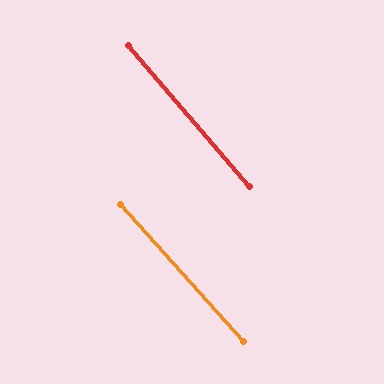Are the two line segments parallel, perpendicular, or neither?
Parallel — their directions differ by only 1.2°.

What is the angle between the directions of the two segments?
Approximately 1 degree.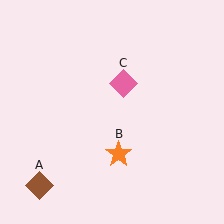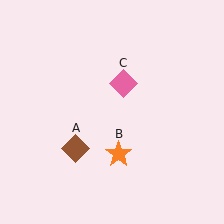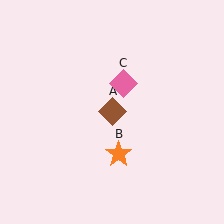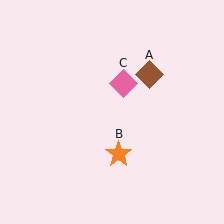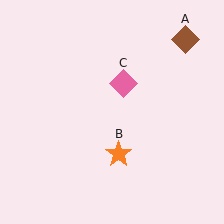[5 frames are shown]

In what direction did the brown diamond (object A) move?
The brown diamond (object A) moved up and to the right.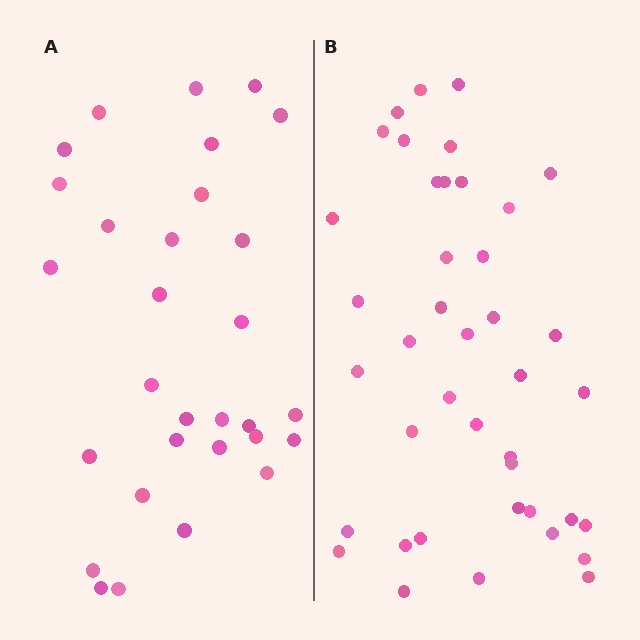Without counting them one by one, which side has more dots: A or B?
Region B (the right region) has more dots.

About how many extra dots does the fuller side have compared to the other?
Region B has roughly 12 or so more dots than region A.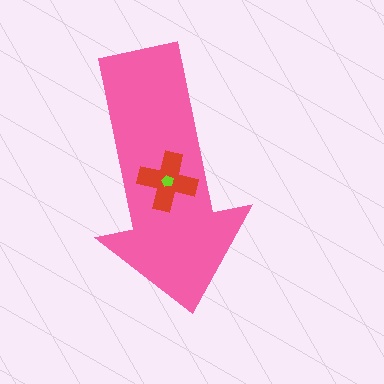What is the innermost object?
The lime pentagon.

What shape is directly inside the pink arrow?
The red cross.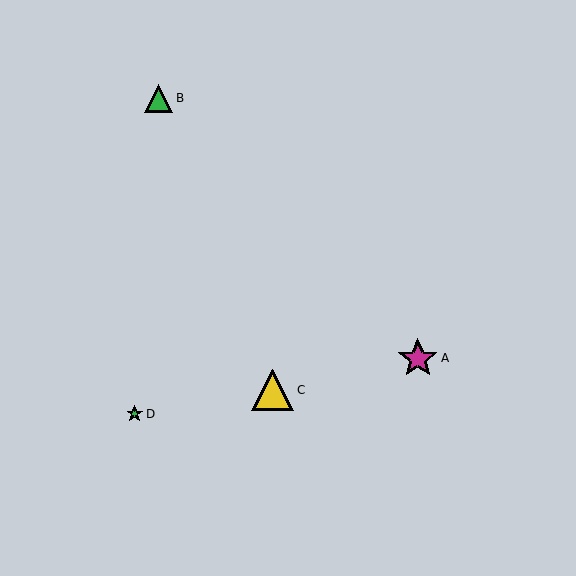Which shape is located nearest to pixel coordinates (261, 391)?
The yellow triangle (labeled C) at (273, 390) is nearest to that location.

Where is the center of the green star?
The center of the green star is at (135, 414).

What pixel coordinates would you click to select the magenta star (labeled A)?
Click at (418, 358) to select the magenta star A.